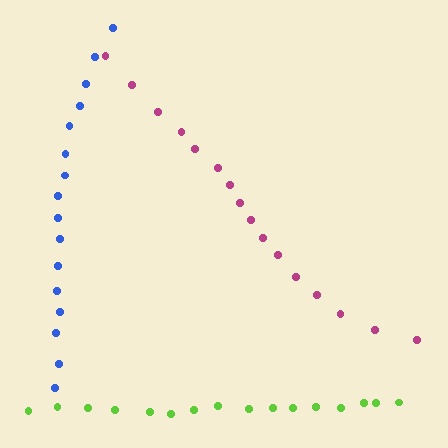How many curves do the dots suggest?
There are 3 distinct paths.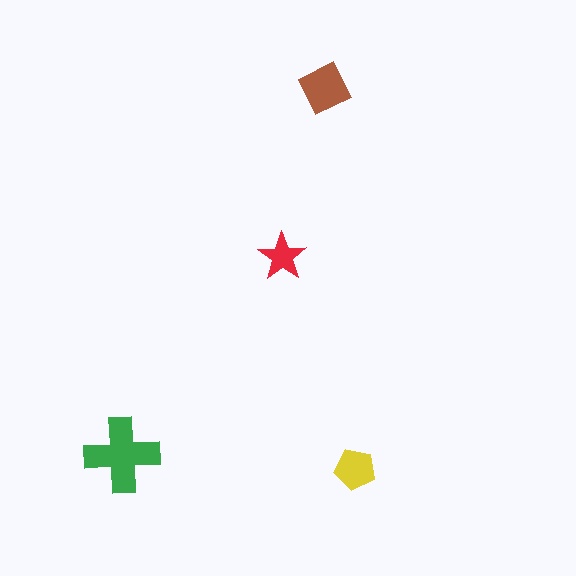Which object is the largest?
The green cross.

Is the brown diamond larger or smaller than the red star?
Larger.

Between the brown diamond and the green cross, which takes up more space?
The green cross.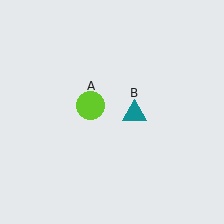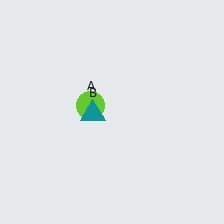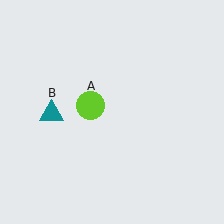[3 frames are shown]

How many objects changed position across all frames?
1 object changed position: teal triangle (object B).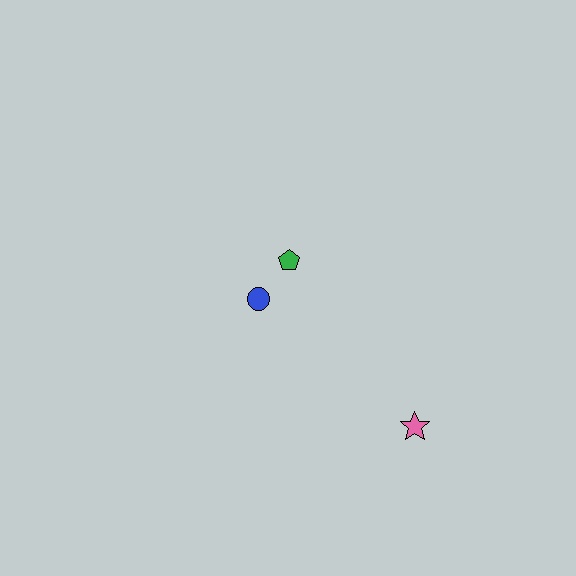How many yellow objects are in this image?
There are no yellow objects.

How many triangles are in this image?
There are no triangles.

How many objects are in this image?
There are 3 objects.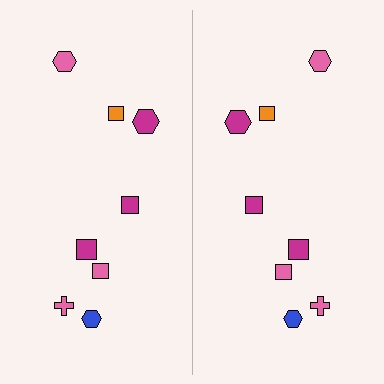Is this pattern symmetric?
Yes, this pattern has bilateral (reflection) symmetry.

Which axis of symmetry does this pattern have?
The pattern has a vertical axis of symmetry running through the center of the image.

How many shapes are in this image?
There are 16 shapes in this image.